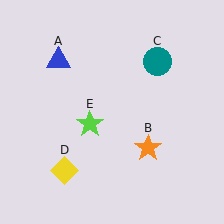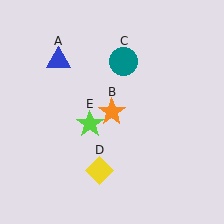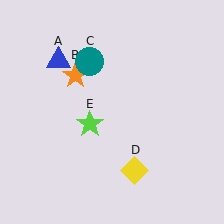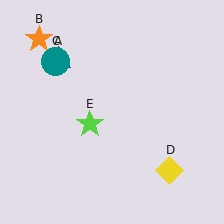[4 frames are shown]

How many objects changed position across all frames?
3 objects changed position: orange star (object B), teal circle (object C), yellow diamond (object D).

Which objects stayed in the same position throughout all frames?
Blue triangle (object A) and lime star (object E) remained stationary.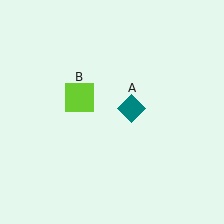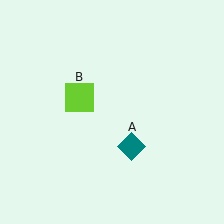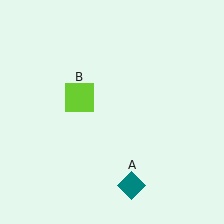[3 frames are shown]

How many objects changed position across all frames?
1 object changed position: teal diamond (object A).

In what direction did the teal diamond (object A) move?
The teal diamond (object A) moved down.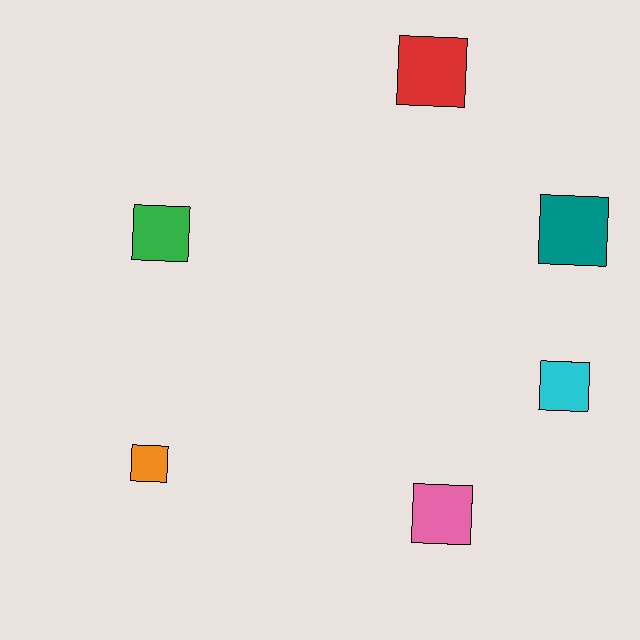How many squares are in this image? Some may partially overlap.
There are 6 squares.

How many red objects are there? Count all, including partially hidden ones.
There is 1 red object.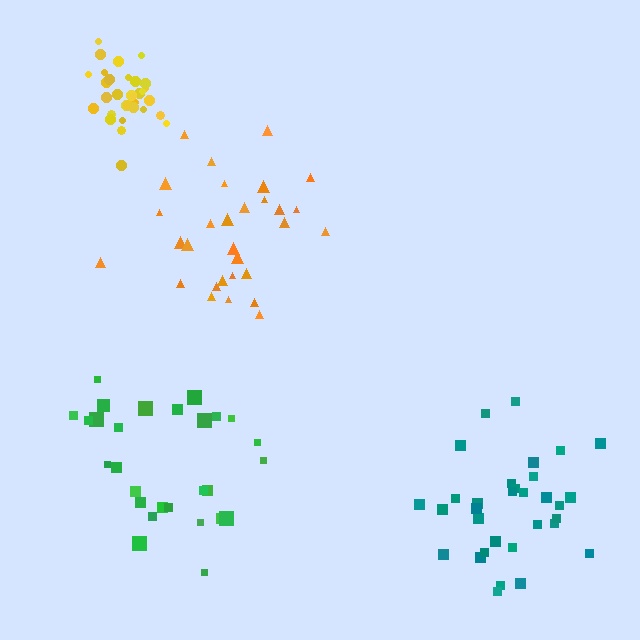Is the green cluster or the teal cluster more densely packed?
Teal.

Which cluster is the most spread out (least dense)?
Green.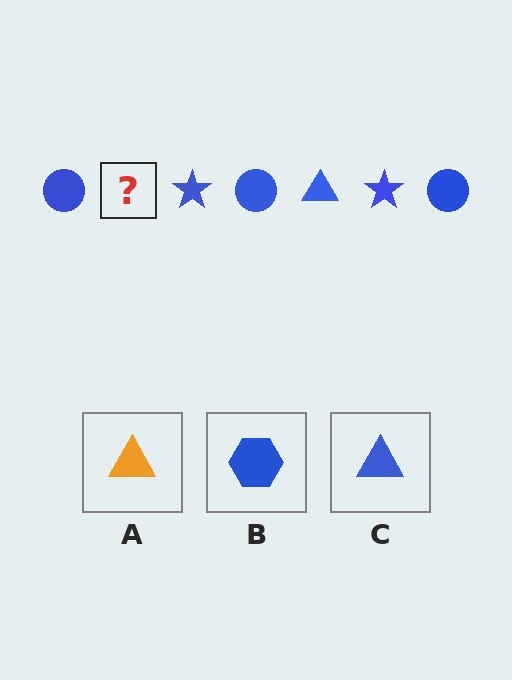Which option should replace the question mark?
Option C.